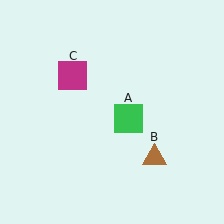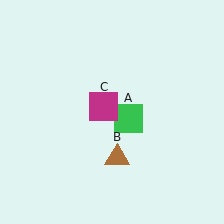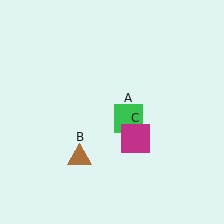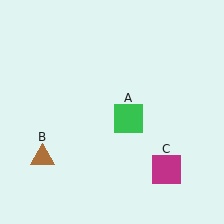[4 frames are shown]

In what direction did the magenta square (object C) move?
The magenta square (object C) moved down and to the right.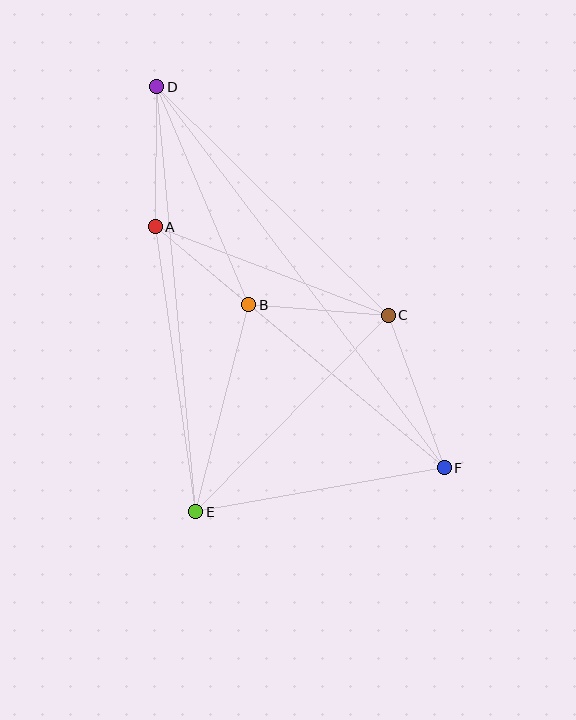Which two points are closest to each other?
Points A and B are closest to each other.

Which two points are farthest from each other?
Points D and F are farthest from each other.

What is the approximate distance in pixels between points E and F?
The distance between E and F is approximately 252 pixels.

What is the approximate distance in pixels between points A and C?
The distance between A and C is approximately 249 pixels.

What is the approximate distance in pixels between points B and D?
The distance between B and D is approximately 237 pixels.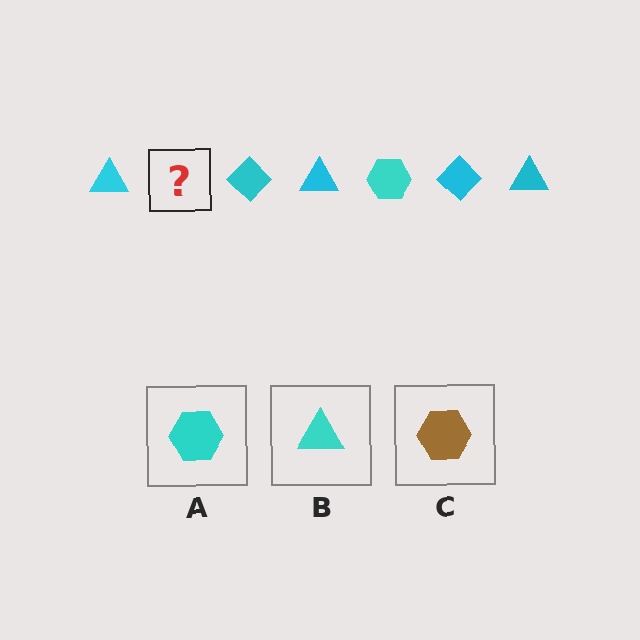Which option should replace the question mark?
Option A.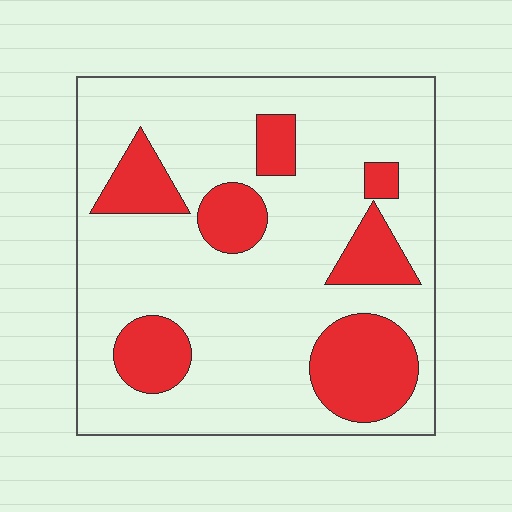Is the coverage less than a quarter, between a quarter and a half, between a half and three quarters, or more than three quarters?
Less than a quarter.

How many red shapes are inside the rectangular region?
7.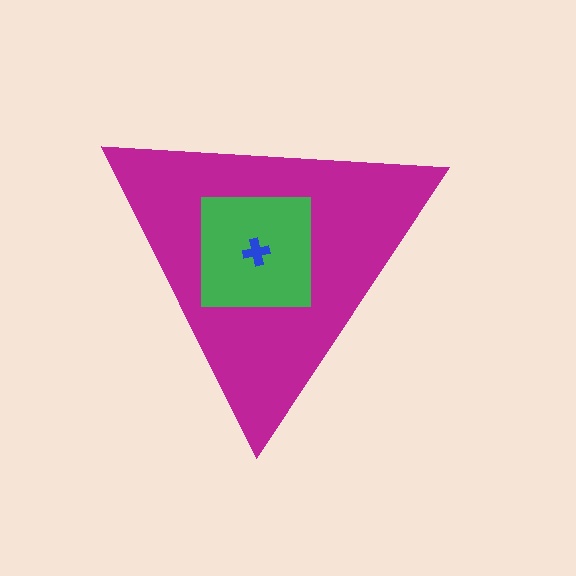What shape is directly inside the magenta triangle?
The green square.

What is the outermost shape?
The magenta triangle.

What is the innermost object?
The blue cross.